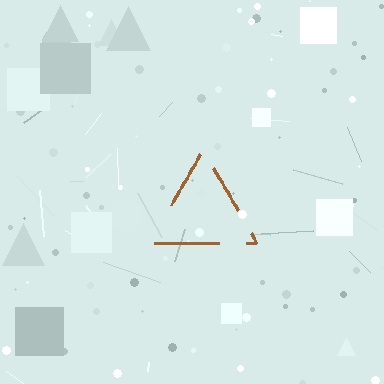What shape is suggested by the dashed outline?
The dashed outline suggests a triangle.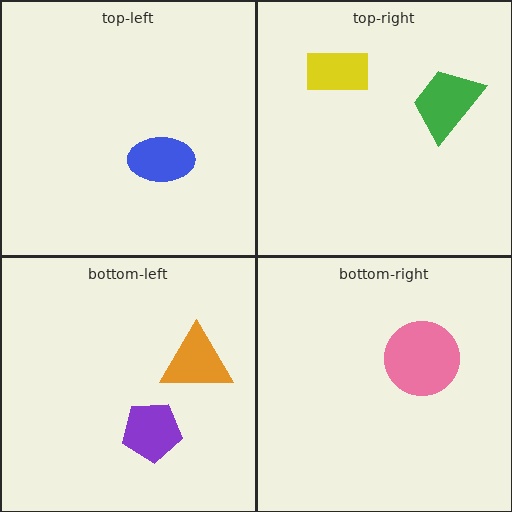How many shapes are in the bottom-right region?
1.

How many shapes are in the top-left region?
1.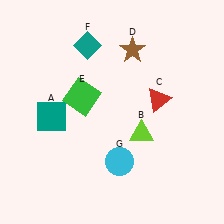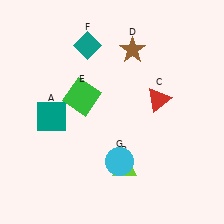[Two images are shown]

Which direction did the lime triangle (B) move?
The lime triangle (B) moved down.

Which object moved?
The lime triangle (B) moved down.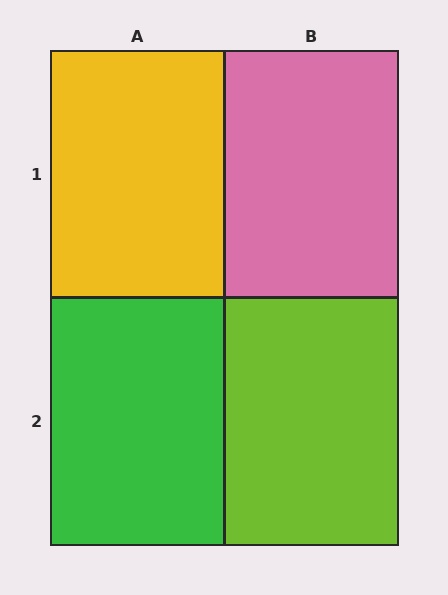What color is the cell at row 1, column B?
Pink.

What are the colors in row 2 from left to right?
Green, lime.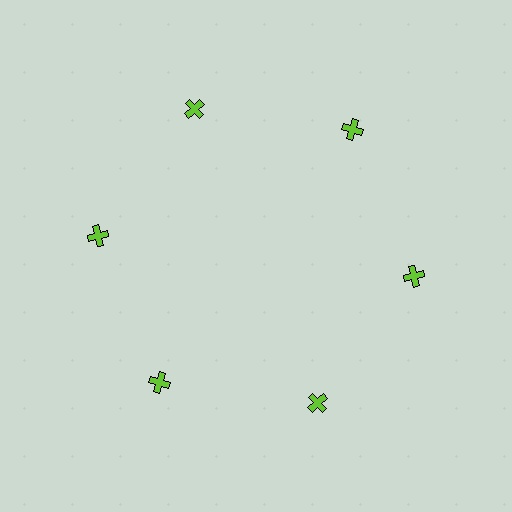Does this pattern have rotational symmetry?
Yes, this pattern has 6-fold rotational symmetry. It looks the same after rotating 60 degrees around the center.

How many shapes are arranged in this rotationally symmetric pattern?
There are 6 shapes, arranged in 6 groups of 1.